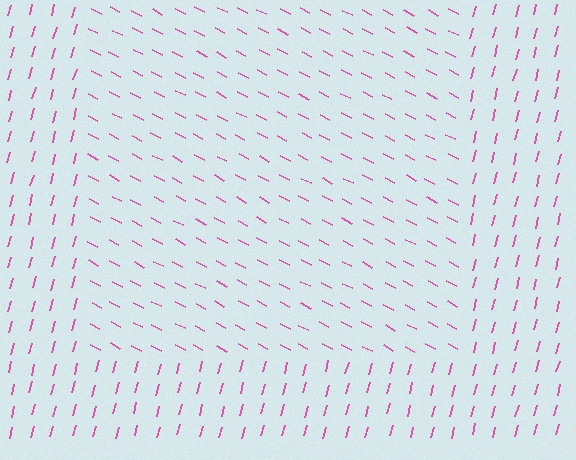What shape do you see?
I see a rectangle.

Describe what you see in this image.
The image is filled with small pink line segments. A rectangle region in the image has lines oriented differently from the surrounding lines, creating a visible texture boundary.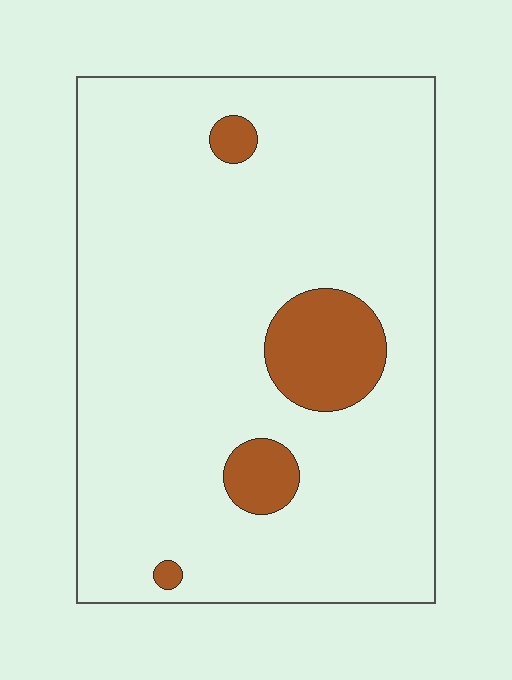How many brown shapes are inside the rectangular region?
4.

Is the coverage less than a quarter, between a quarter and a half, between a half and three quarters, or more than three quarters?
Less than a quarter.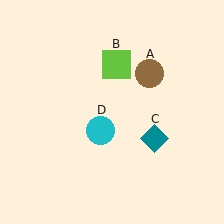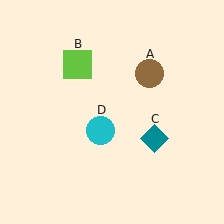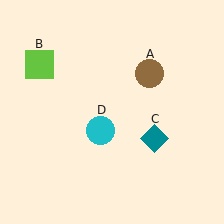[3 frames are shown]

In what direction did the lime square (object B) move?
The lime square (object B) moved left.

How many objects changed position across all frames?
1 object changed position: lime square (object B).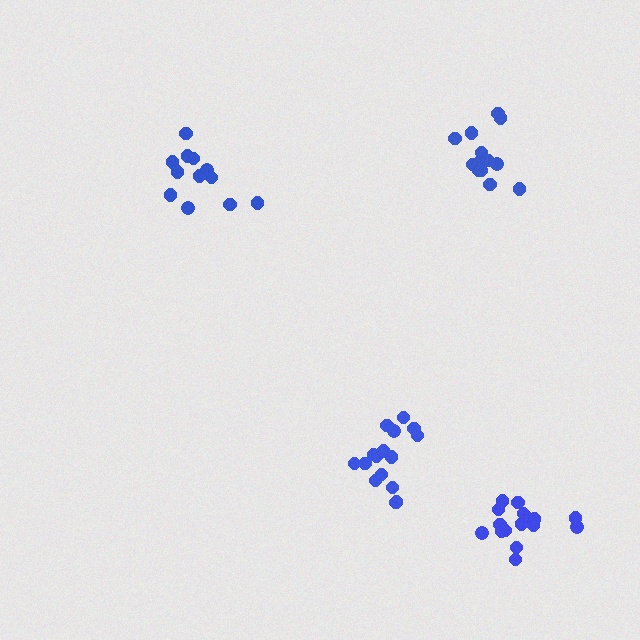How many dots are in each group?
Group 1: 16 dots, Group 2: 12 dots, Group 3: 16 dots, Group 4: 14 dots (58 total).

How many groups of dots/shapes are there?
There are 4 groups.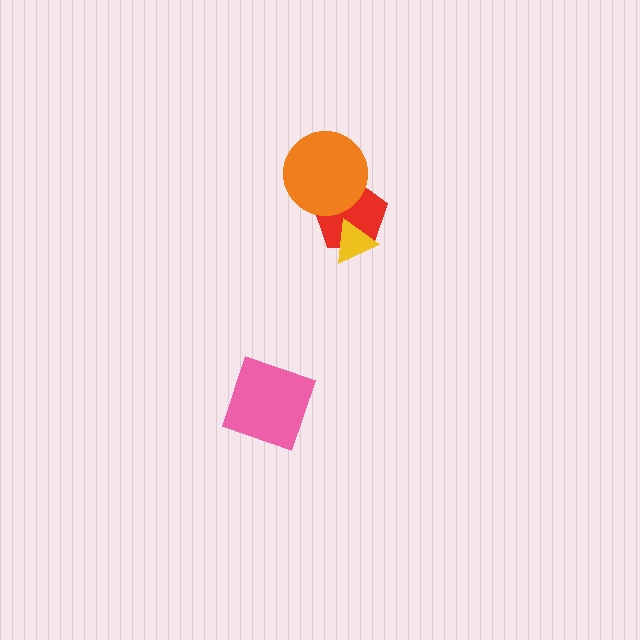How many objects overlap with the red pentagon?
2 objects overlap with the red pentagon.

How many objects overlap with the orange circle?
1 object overlaps with the orange circle.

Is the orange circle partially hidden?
No, no other shape covers it.